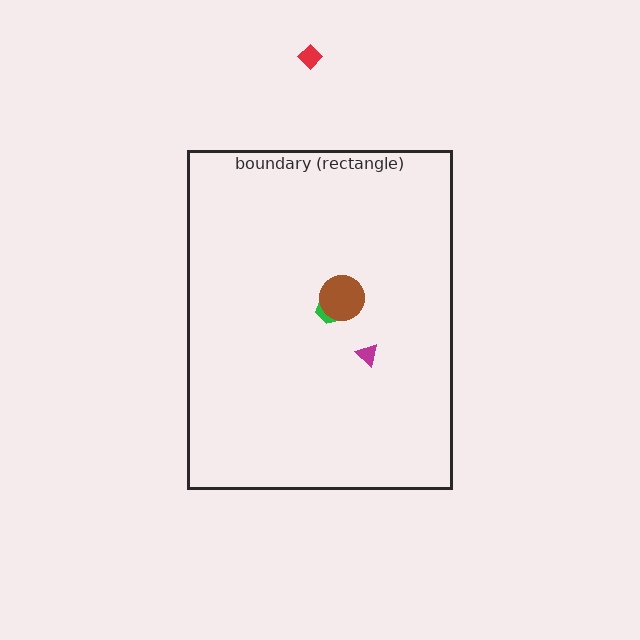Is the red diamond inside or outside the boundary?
Outside.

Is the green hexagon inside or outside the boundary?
Inside.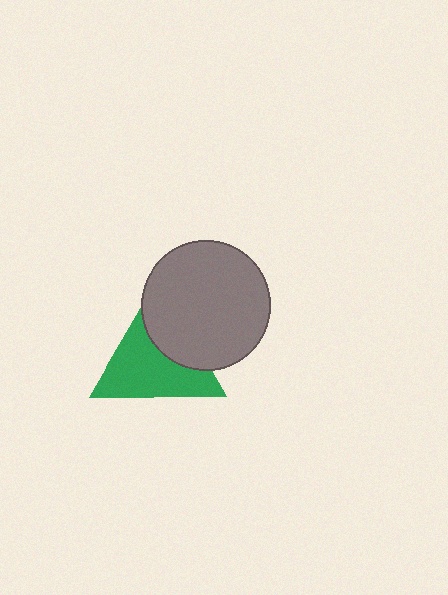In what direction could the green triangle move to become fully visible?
The green triangle could move toward the lower-left. That would shift it out from behind the gray circle entirely.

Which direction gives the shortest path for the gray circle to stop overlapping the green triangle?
Moving toward the upper-right gives the shortest separation.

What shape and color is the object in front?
The object in front is a gray circle.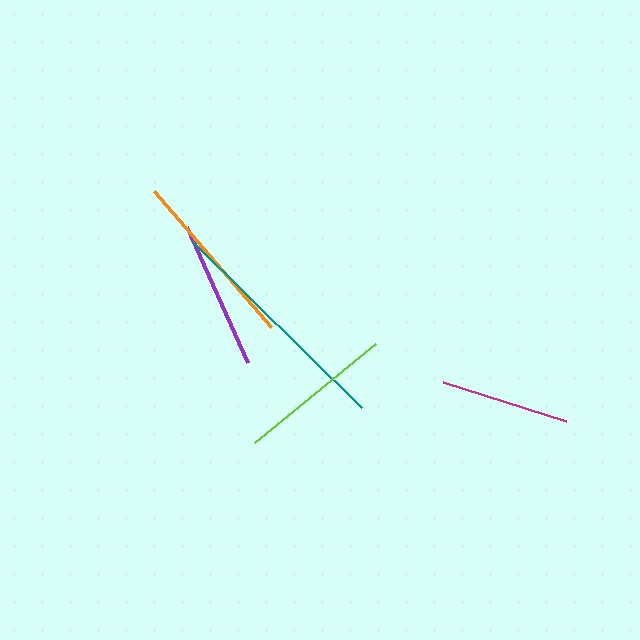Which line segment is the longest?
The teal line is the longest at approximately 237 pixels.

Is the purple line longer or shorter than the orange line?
The orange line is longer than the purple line.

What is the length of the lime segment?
The lime segment is approximately 157 pixels long.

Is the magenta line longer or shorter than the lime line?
The lime line is longer than the magenta line.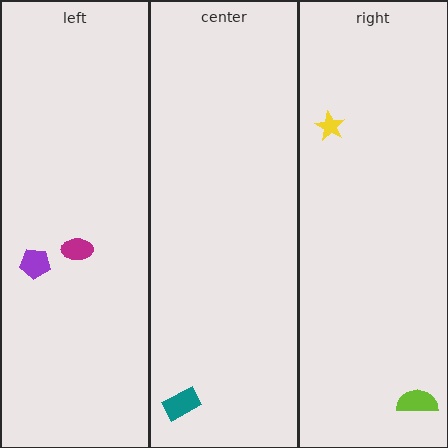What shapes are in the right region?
The yellow star, the lime semicircle.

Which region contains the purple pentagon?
The left region.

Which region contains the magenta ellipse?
The left region.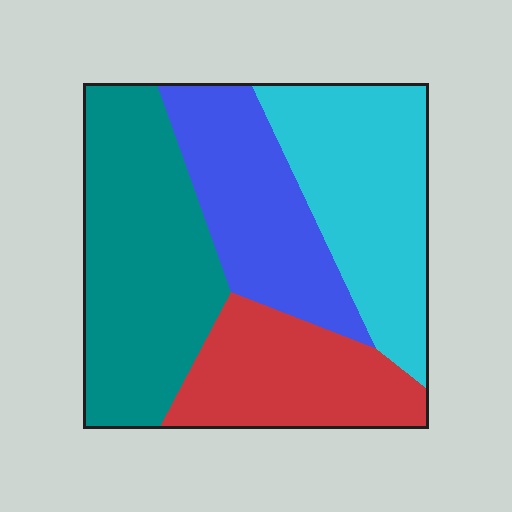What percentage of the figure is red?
Red takes up between a sixth and a third of the figure.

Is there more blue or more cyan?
Cyan.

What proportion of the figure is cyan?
Cyan covers around 25% of the figure.